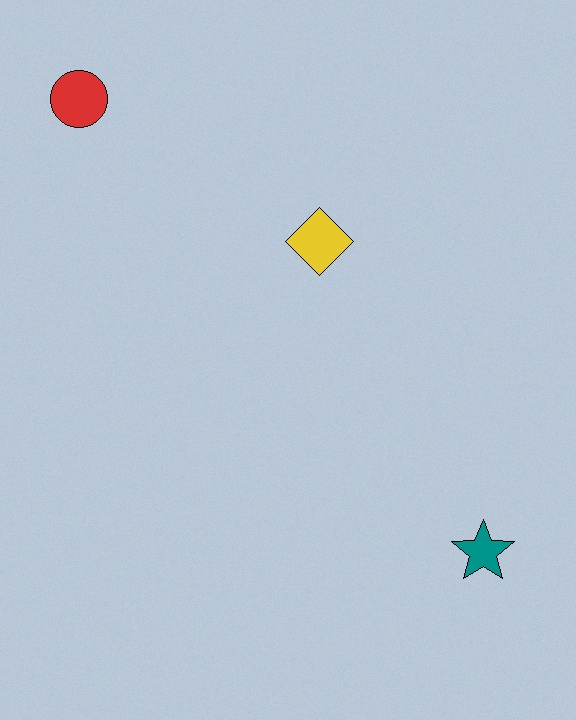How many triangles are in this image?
There are no triangles.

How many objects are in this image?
There are 3 objects.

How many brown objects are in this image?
There are no brown objects.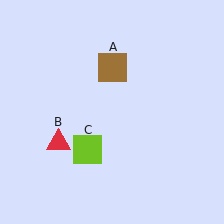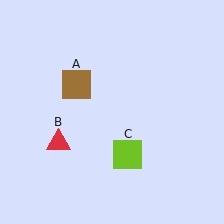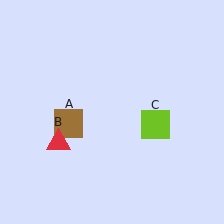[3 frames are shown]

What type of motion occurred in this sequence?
The brown square (object A), lime square (object C) rotated counterclockwise around the center of the scene.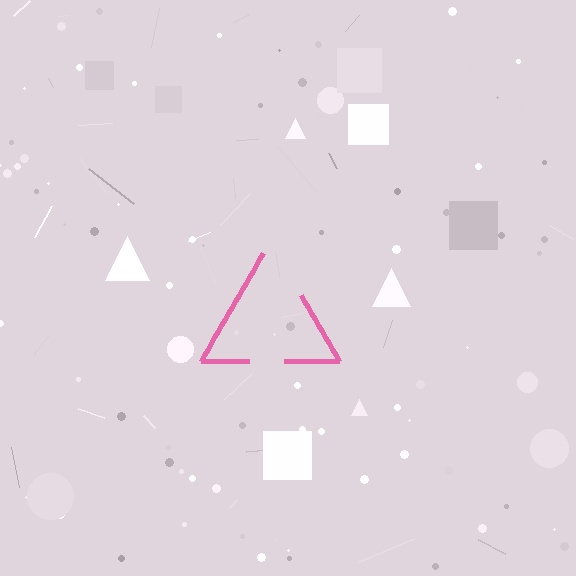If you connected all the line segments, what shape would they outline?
They would outline a triangle.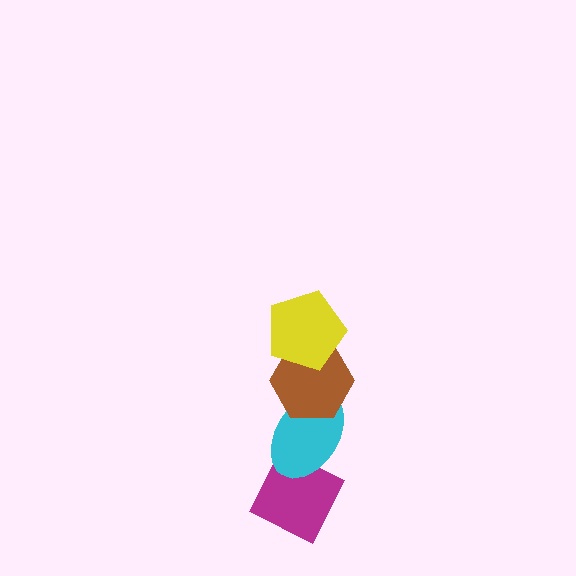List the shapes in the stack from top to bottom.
From top to bottom: the yellow pentagon, the brown hexagon, the cyan ellipse, the magenta diamond.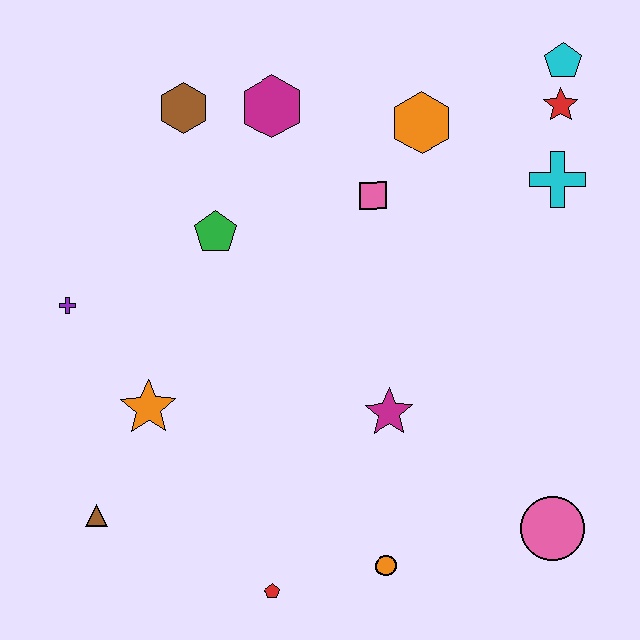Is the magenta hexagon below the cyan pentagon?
Yes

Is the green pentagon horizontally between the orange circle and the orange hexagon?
No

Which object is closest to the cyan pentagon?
The red star is closest to the cyan pentagon.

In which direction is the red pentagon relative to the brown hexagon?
The red pentagon is below the brown hexagon.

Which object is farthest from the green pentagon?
The pink circle is farthest from the green pentagon.